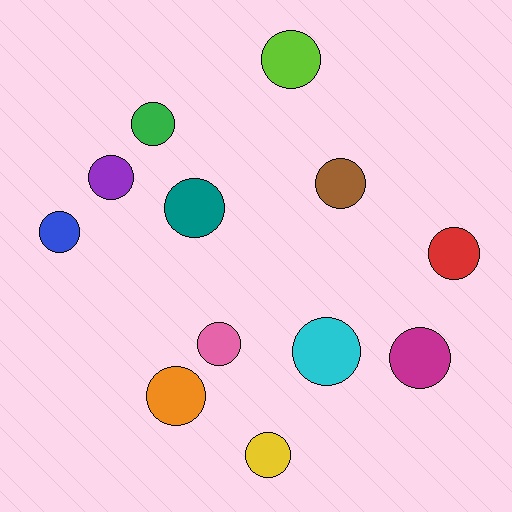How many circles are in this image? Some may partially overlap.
There are 12 circles.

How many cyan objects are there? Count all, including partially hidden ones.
There is 1 cyan object.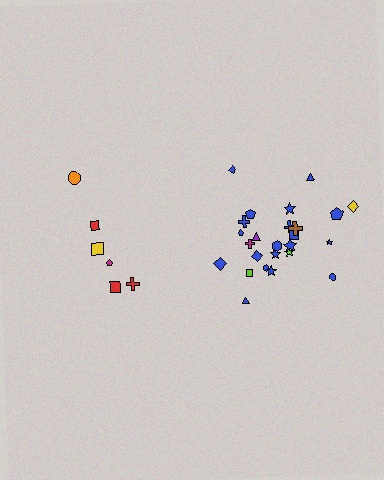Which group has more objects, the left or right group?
The right group.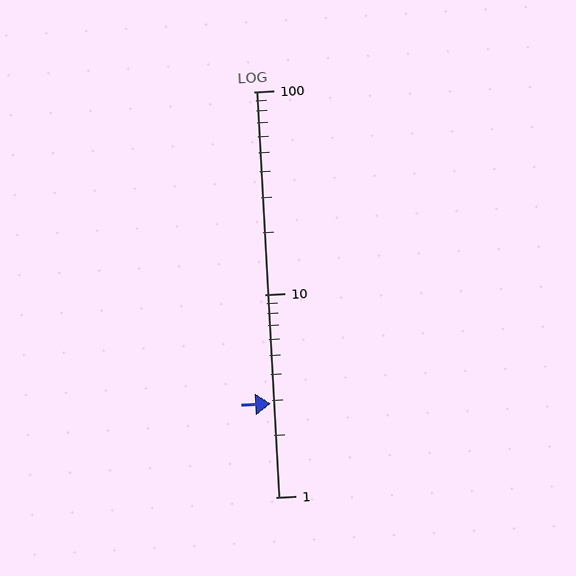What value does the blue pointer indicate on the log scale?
The pointer indicates approximately 2.9.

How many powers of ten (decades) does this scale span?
The scale spans 2 decades, from 1 to 100.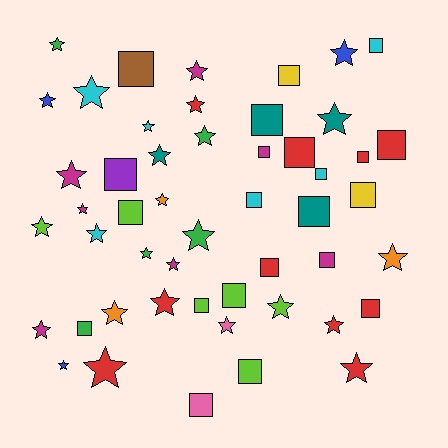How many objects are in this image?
There are 50 objects.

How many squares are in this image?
There are 22 squares.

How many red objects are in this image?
There are 10 red objects.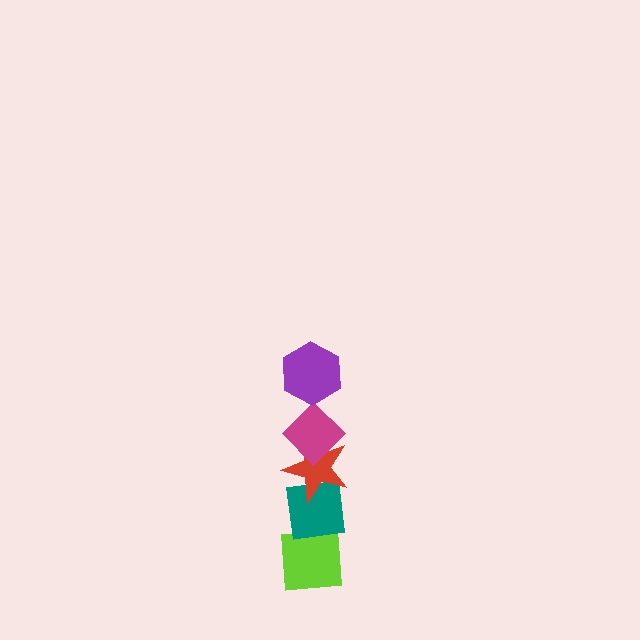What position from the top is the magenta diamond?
The magenta diamond is 2nd from the top.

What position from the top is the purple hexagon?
The purple hexagon is 1st from the top.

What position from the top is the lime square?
The lime square is 5th from the top.